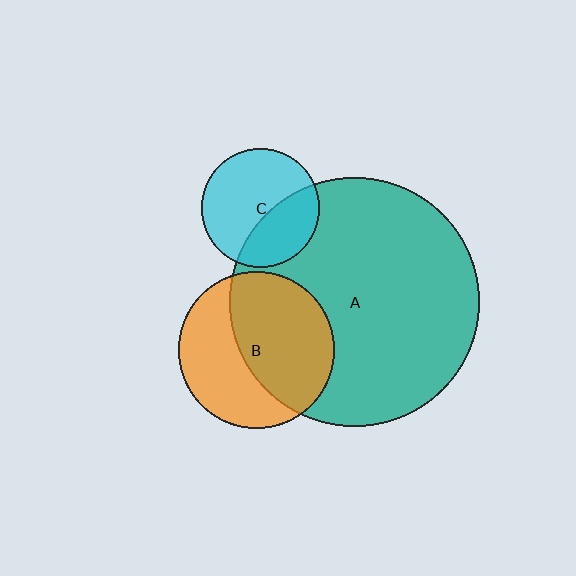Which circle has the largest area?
Circle A (teal).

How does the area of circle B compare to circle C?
Approximately 1.7 times.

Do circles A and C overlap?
Yes.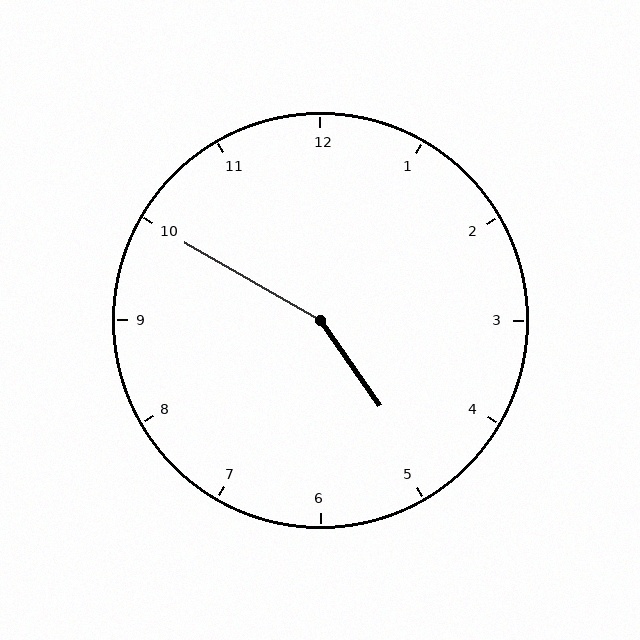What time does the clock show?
4:50.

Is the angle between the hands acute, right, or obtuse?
It is obtuse.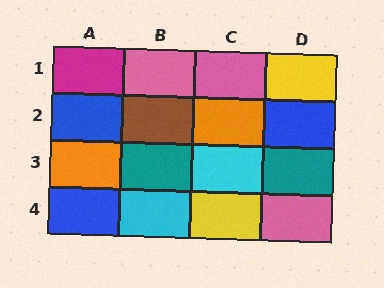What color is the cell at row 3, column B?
Teal.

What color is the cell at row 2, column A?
Blue.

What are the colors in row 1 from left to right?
Magenta, pink, pink, yellow.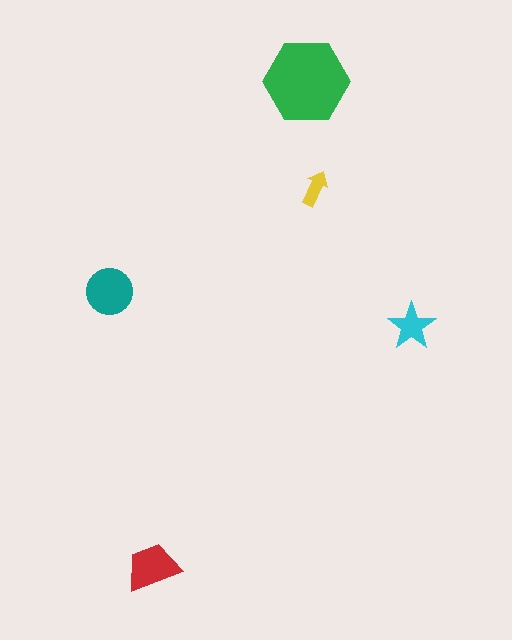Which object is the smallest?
The yellow arrow.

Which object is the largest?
The green hexagon.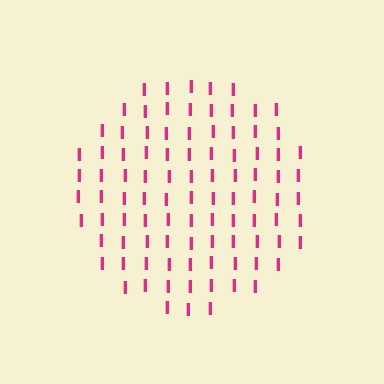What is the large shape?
The large shape is a circle.